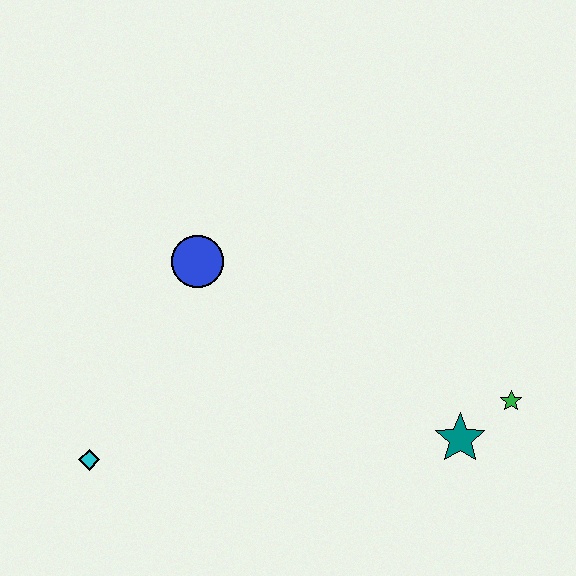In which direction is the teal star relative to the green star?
The teal star is to the left of the green star.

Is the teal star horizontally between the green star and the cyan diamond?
Yes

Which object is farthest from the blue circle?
The green star is farthest from the blue circle.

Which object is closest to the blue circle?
The cyan diamond is closest to the blue circle.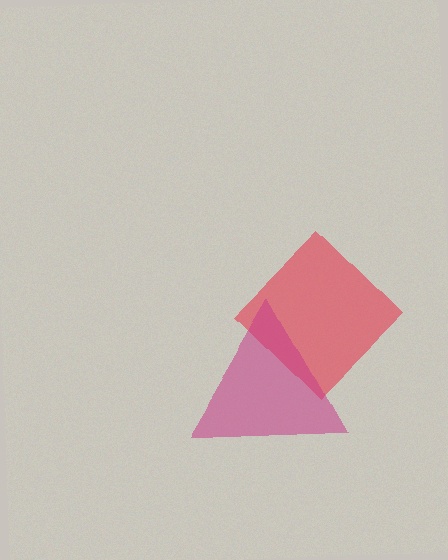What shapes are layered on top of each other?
The layered shapes are: a red diamond, a magenta triangle.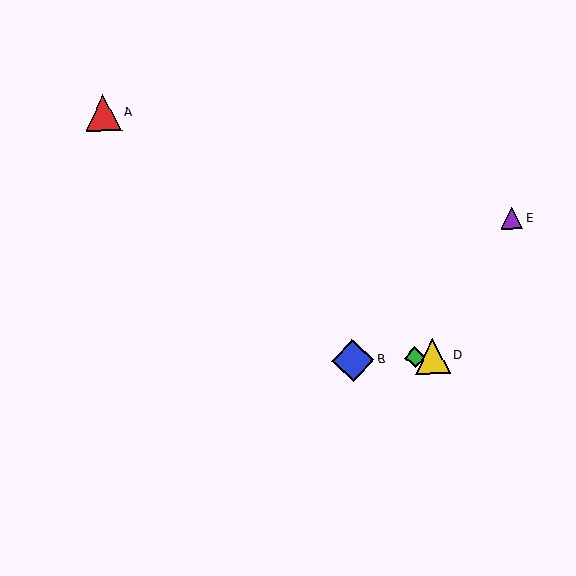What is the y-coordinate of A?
Object A is at y≈113.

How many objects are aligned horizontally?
3 objects (B, C, D) are aligned horizontally.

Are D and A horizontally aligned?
No, D is at y≈356 and A is at y≈113.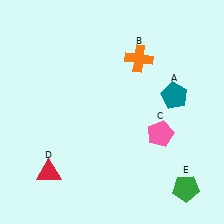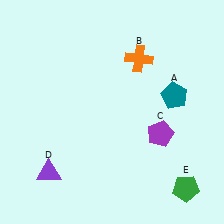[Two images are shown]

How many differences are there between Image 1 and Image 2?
There are 2 differences between the two images.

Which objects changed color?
C changed from pink to purple. D changed from red to purple.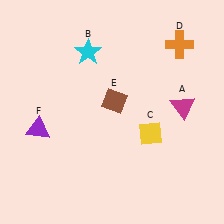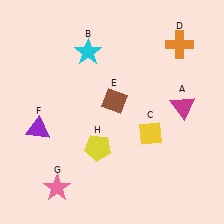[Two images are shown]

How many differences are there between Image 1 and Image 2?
There are 2 differences between the two images.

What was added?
A pink star (G), a yellow pentagon (H) were added in Image 2.